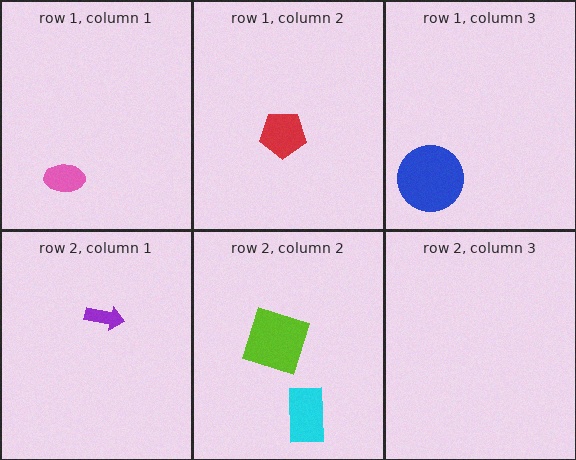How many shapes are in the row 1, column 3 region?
1.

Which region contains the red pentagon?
The row 1, column 2 region.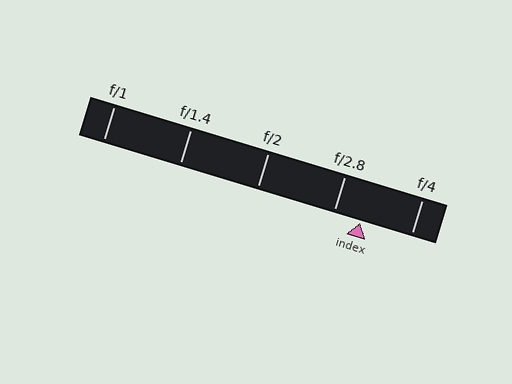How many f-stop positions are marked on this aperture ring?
There are 5 f-stop positions marked.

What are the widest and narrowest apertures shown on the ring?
The widest aperture shown is f/1 and the narrowest is f/4.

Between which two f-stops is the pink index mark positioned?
The index mark is between f/2.8 and f/4.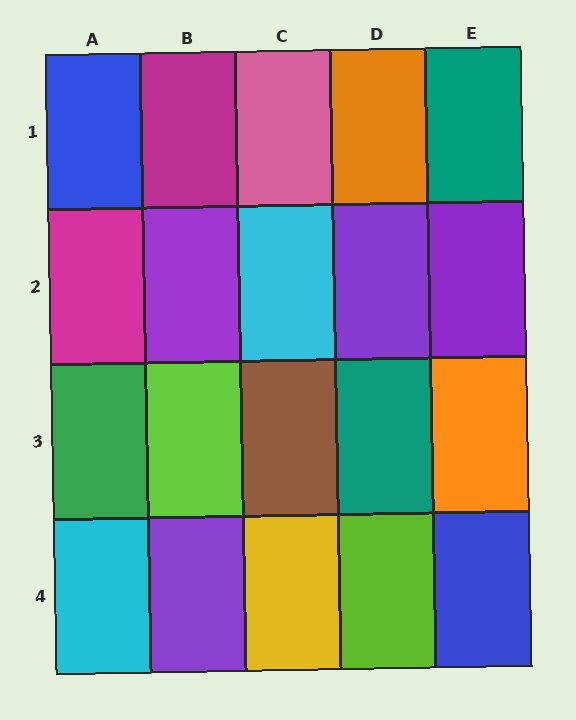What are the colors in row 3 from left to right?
Green, lime, brown, teal, orange.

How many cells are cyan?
2 cells are cyan.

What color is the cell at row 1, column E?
Teal.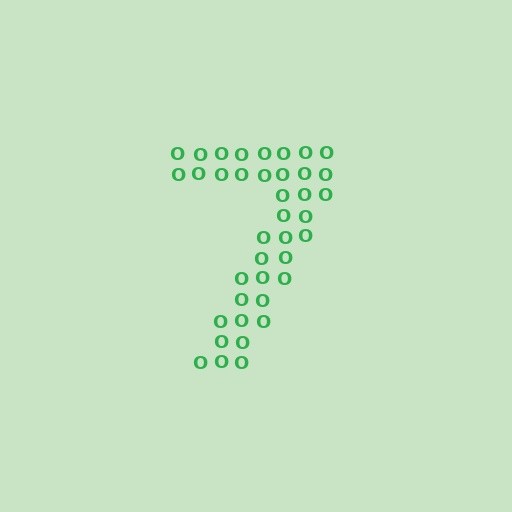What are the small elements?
The small elements are letter O's.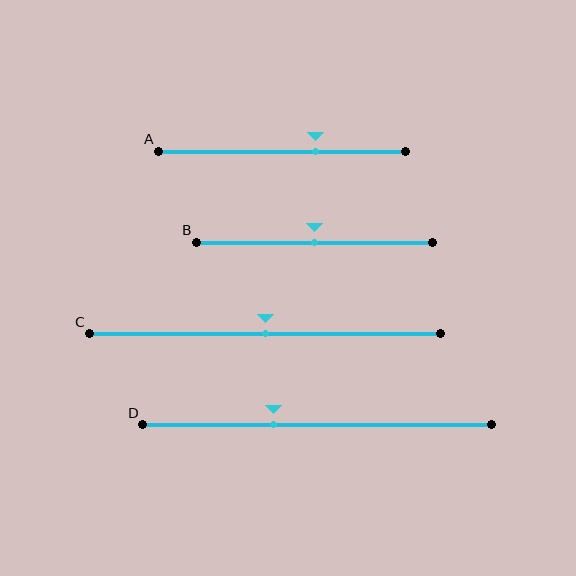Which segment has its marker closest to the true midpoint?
Segment B has its marker closest to the true midpoint.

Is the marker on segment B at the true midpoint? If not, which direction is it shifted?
Yes, the marker on segment B is at the true midpoint.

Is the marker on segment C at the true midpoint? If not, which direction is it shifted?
Yes, the marker on segment C is at the true midpoint.